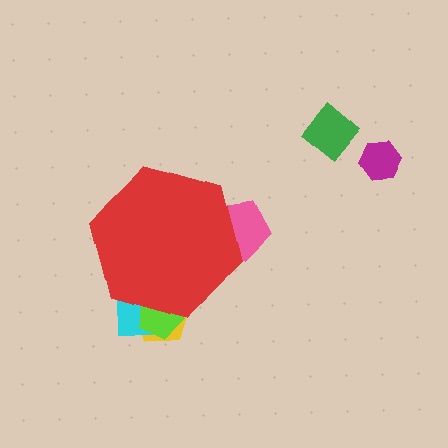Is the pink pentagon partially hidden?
Yes, the pink pentagon is partially hidden behind the red hexagon.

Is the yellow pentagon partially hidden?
Yes, the yellow pentagon is partially hidden behind the red hexagon.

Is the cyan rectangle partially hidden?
Yes, the cyan rectangle is partially hidden behind the red hexagon.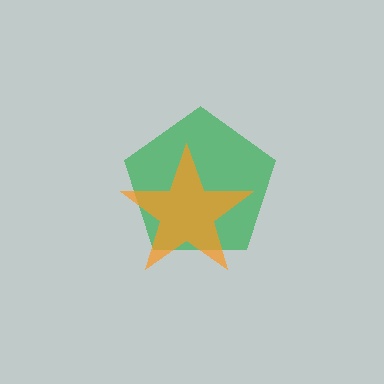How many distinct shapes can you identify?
There are 2 distinct shapes: a green pentagon, an orange star.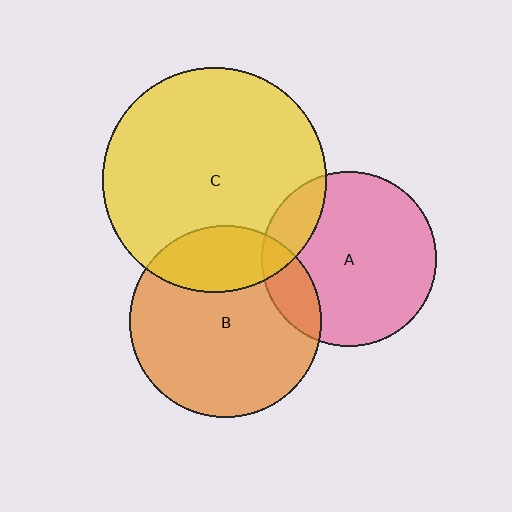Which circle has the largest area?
Circle C (yellow).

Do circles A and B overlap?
Yes.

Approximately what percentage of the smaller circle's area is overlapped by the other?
Approximately 15%.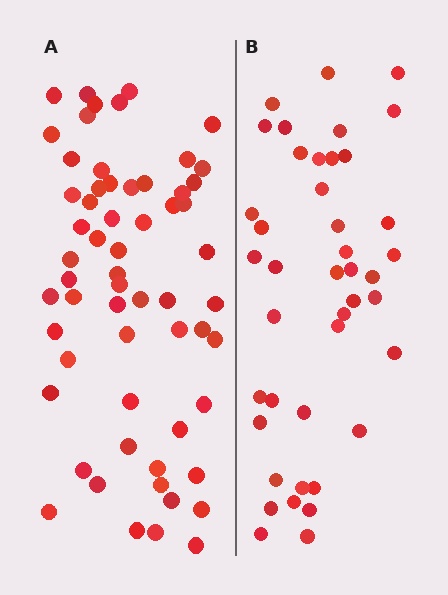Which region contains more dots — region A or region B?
Region A (the left region) has more dots.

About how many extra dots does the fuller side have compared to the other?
Region A has approximately 20 more dots than region B.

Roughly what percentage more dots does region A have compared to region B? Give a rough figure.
About 45% more.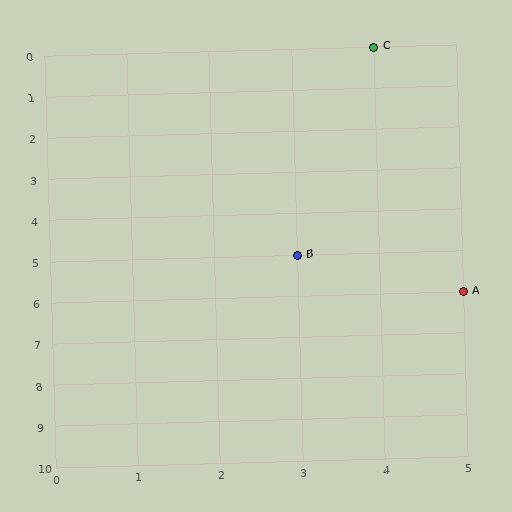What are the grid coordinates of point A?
Point A is at grid coordinates (5, 6).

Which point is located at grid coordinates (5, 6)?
Point A is at (5, 6).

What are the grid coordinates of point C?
Point C is at grid coordinates (4, 0).